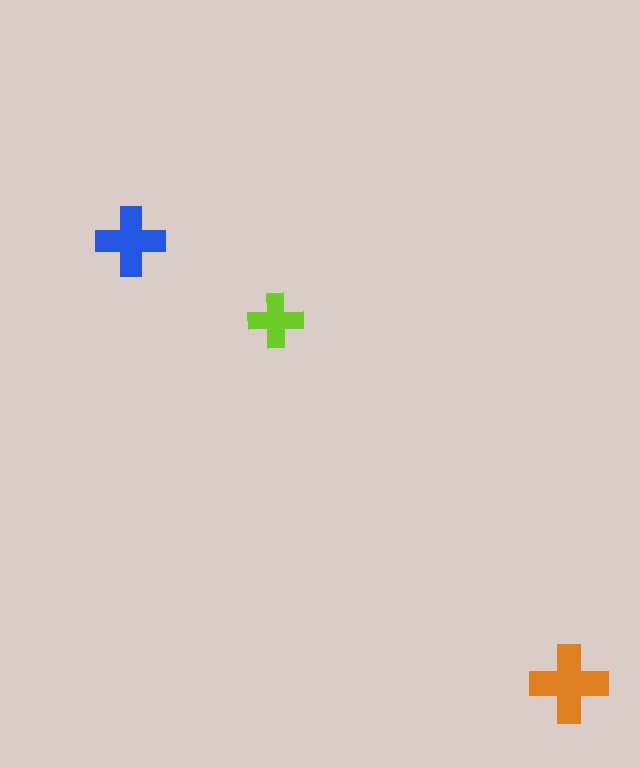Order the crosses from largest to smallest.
the orange one, the blue one, the lime one.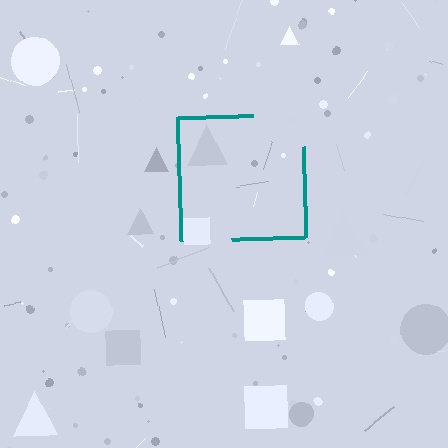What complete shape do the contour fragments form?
The contour fragments form a square.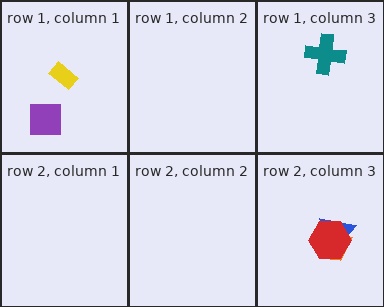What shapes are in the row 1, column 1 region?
The purple square, the yellow rectangle.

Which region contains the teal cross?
The row 1, column 3 region.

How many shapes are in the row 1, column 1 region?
2.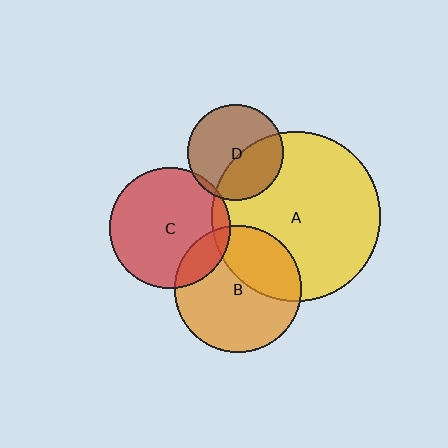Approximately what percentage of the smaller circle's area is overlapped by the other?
Approximately 15%.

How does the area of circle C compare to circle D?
Approximately 1.6 times.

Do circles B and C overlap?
Yes.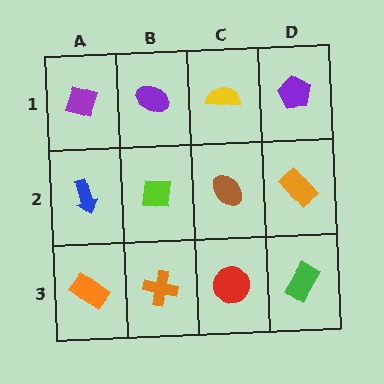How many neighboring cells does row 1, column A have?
2.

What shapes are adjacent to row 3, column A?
A blue arrow (row 2, column A), an orange cross (row 3, column B).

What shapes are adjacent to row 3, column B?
A lime square (row 2, column B), an orange rectangle (row 3, column A), a red circle (row 3, column C).